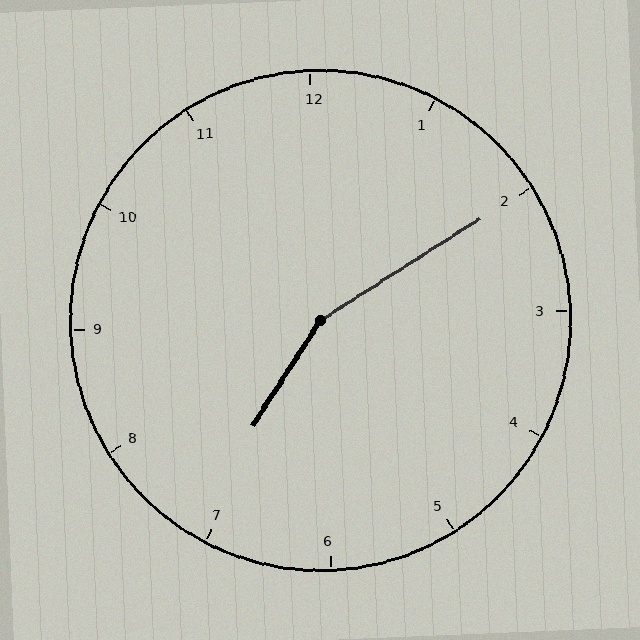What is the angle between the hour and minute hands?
Approximately 155 degrees.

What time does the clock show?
7:10.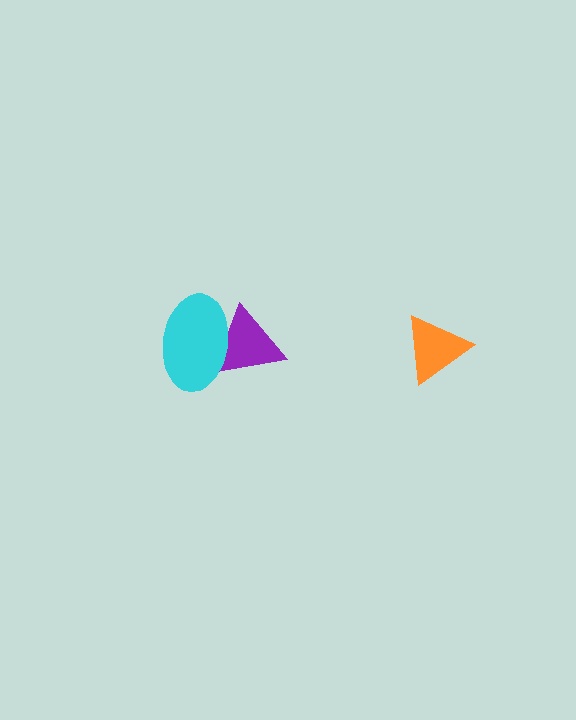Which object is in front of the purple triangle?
The cyan ellipse is in front of the purple triangle.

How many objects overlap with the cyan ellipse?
1 object overlaps with the cyan ellipse.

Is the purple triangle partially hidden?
Yes, it is partially covered by another shape.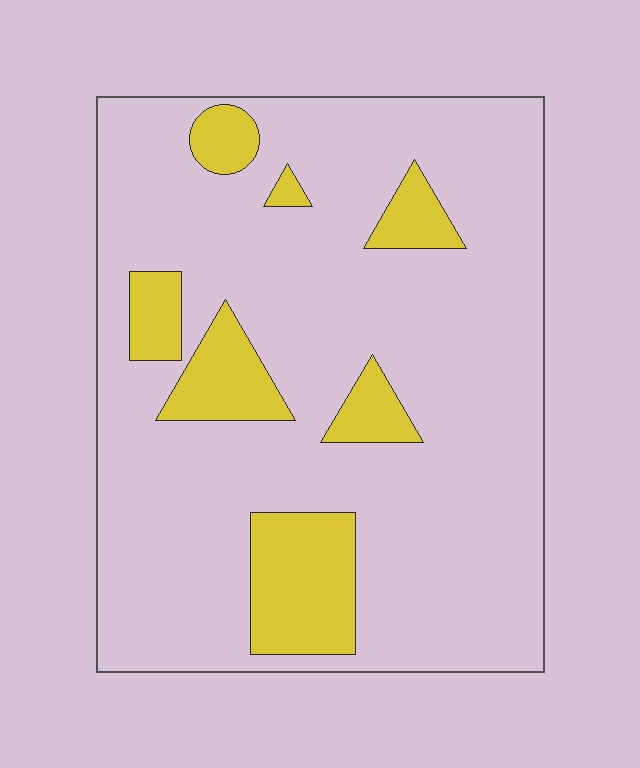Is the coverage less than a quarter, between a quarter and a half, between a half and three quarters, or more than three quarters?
Less than a quarter.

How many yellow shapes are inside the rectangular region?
7.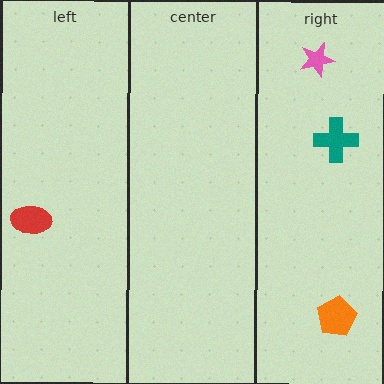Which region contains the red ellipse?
The left region.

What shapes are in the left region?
The red ellipse.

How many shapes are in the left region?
1.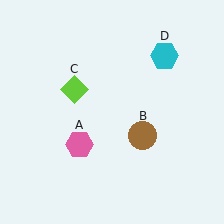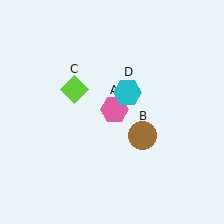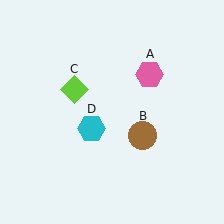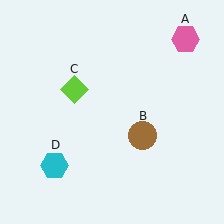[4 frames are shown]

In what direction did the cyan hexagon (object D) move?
The cyan hexagon (object D) moved down and to the left.